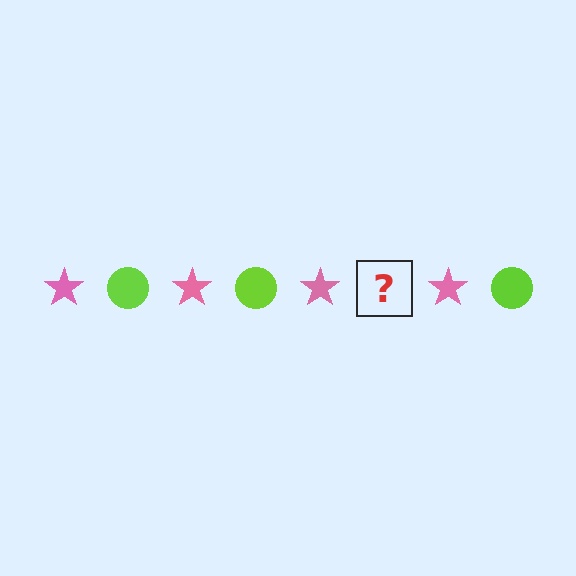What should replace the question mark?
The question mark should be replaced with a lime circle.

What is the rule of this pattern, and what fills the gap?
The rule is that the pattern alternates between pink star and lime circle. The gap should be filled with a lime circle.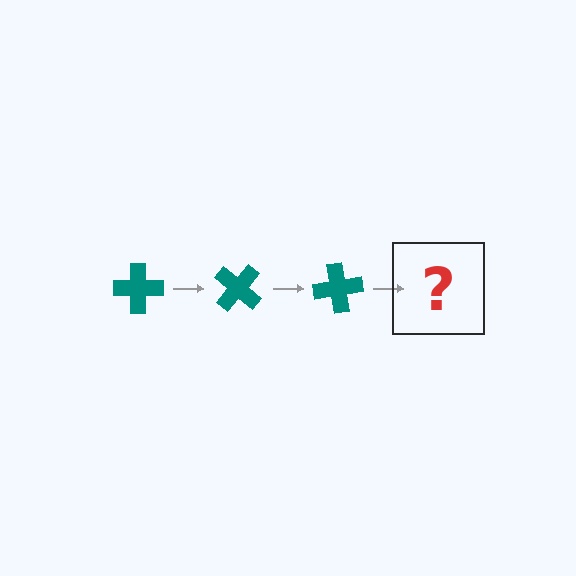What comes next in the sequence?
The next element should be a teal cross rotated 120 degrees.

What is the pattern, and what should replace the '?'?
The pattern is that the cross rotates 40 degrees each step. The '?' should be a teal cross rotated 120 degrees.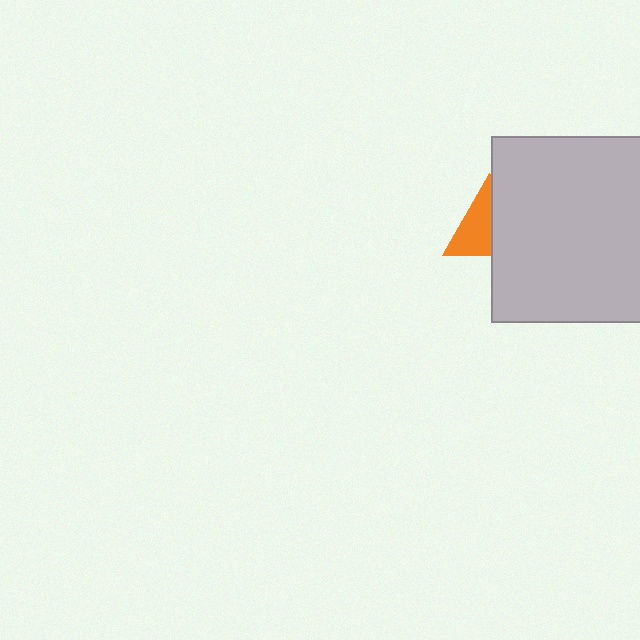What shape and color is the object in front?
The object in front is a light gray square.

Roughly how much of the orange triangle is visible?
About half of it is visible (roughly 54%).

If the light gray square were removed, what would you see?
You would see the complete orange triangle.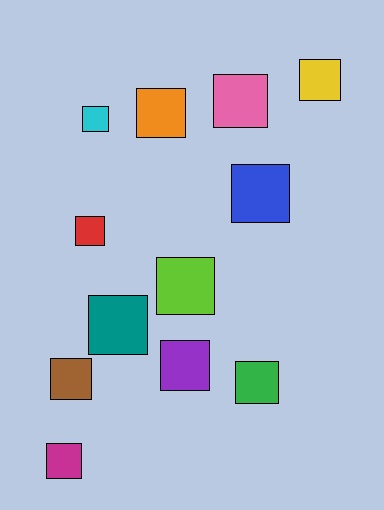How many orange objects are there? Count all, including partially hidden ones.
There is 1 orange object.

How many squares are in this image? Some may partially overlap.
There are 12 squares.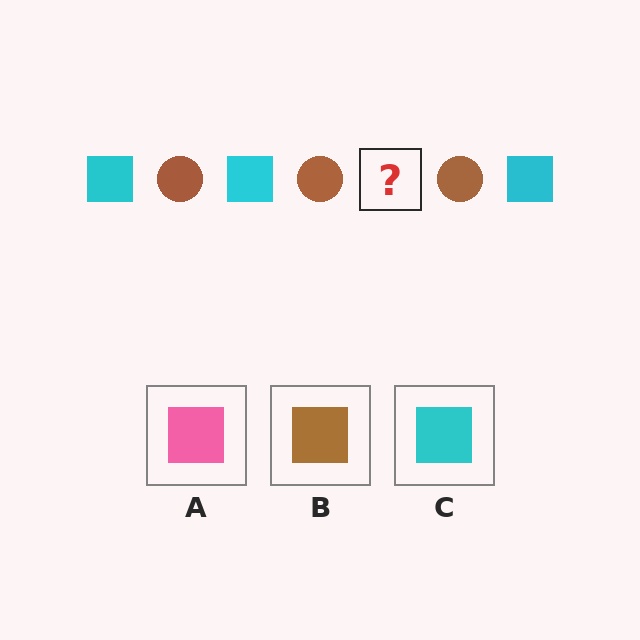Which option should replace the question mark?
Option C.